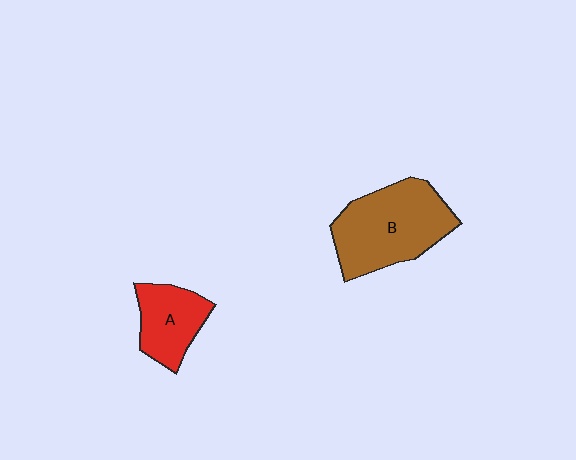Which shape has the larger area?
Shape B (brown).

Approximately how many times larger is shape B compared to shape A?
Approximately 1.8 times.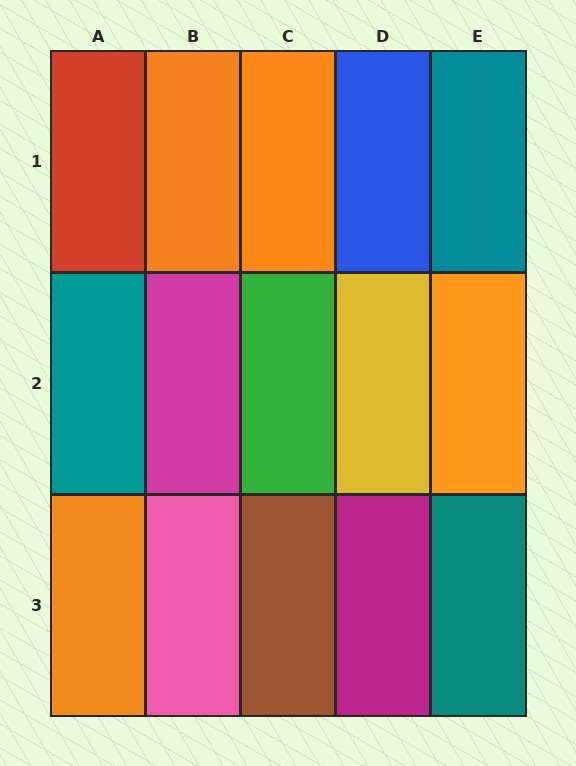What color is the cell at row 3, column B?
Pink.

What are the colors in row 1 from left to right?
Red, orange, orange, blue, teal.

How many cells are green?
1 cell is green.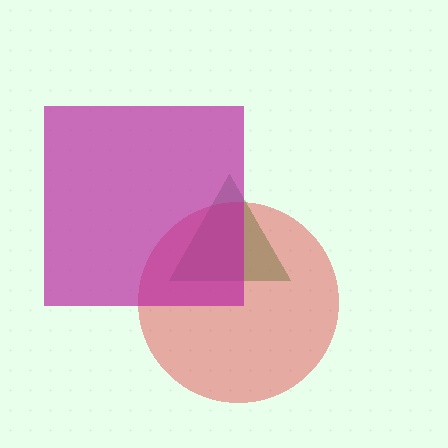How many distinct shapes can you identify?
There are 3 distinct shapes: a green triangle, a red circle, a magenta square.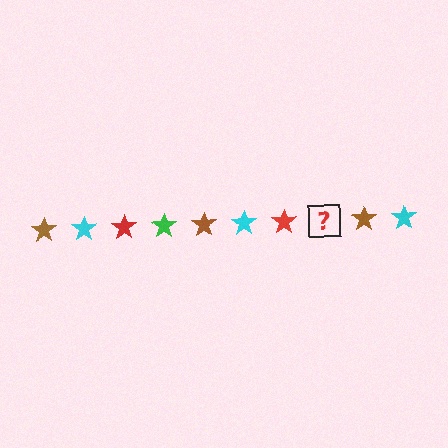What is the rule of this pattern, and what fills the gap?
The rule is that the pattern cycles through brown, cyan, red, green stars. The gap should be filled with a green star.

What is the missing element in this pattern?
The missing element is a green star.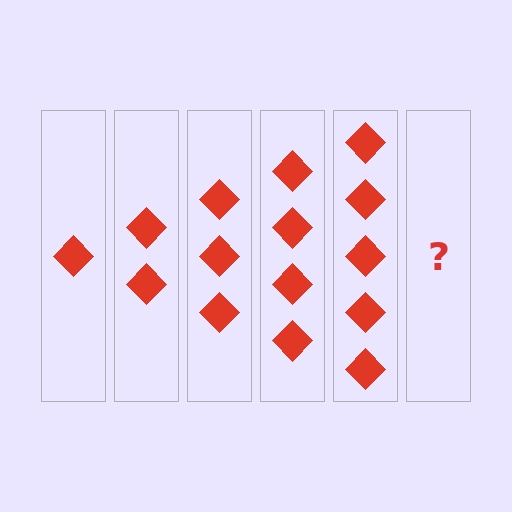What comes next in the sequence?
The next element should be 6 diamonds.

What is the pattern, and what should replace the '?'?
The pattern is that each step adds one more diamond. The '?' should be 6 diamonds.